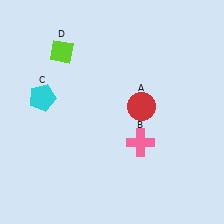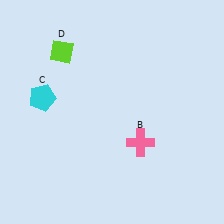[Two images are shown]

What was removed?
The red circle (A) was removed in Image 2.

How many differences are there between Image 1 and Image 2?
There is 1 difference between the two images.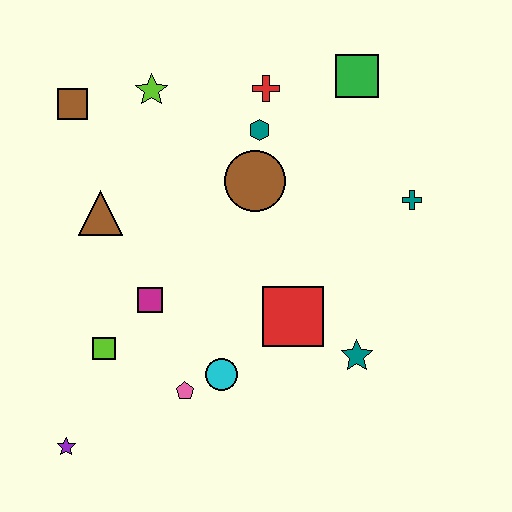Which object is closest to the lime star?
The brown square is closest to the lime star.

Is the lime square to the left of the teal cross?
Yes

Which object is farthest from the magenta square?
The green square is farthest from the magenta square.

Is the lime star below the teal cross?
No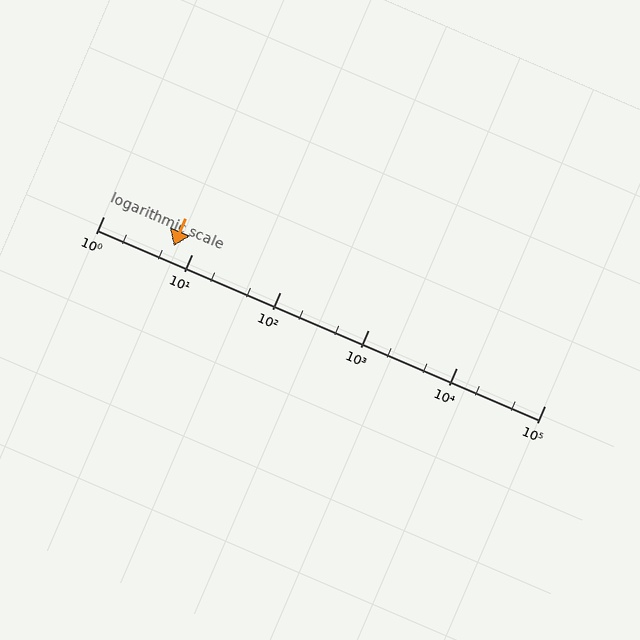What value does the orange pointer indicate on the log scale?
The pointer indicates approximately 6.3.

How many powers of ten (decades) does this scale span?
The scale spans 5 decades, from 1 to 100000.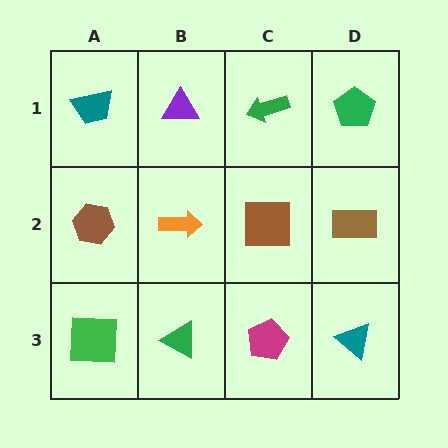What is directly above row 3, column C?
A brown square.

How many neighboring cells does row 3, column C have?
3.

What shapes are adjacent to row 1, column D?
A brown rectangle (row 2, column D), a green arrow (row 1, column C).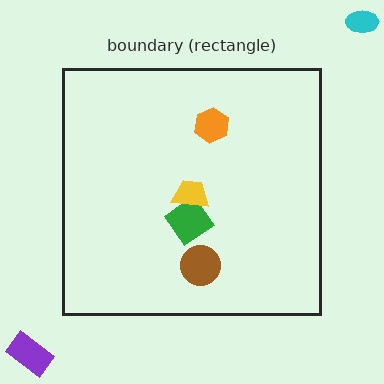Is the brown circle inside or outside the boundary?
Inside.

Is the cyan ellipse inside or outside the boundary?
Outside.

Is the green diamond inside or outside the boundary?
Inside.